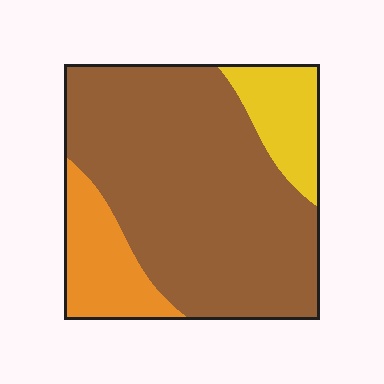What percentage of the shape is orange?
Orange covers around 15% of the shape.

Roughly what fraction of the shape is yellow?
Yellow takes up less than a quarter of the shape.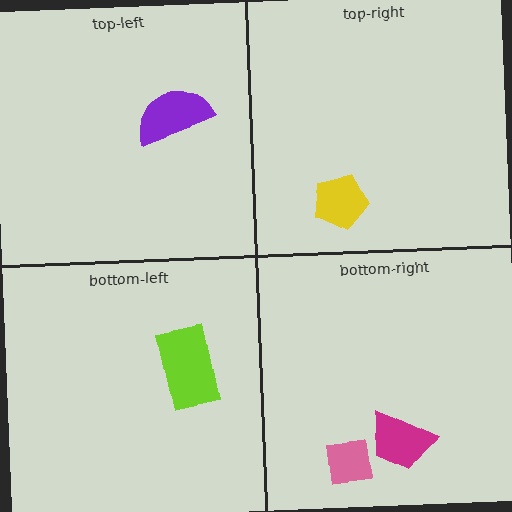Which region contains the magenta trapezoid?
The bottom-right region.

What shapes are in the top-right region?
The yellow pentagon.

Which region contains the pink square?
The bottom-right region.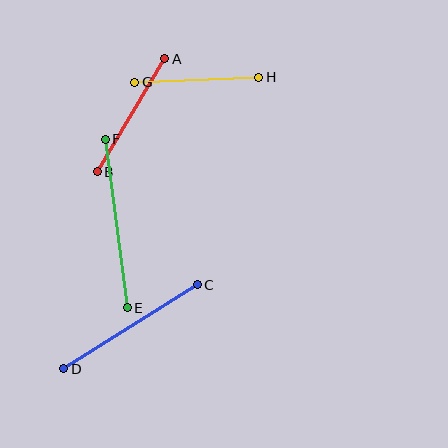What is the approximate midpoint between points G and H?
The midpoint is at approximately (197, 80) pixels.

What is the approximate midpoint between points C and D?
The midpoint is at approximately (131, 327) pixels.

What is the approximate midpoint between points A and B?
The midpoint is at approximately (131, 115) pixels.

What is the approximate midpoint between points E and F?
The midpoint is at approximately (116, 224) pixels.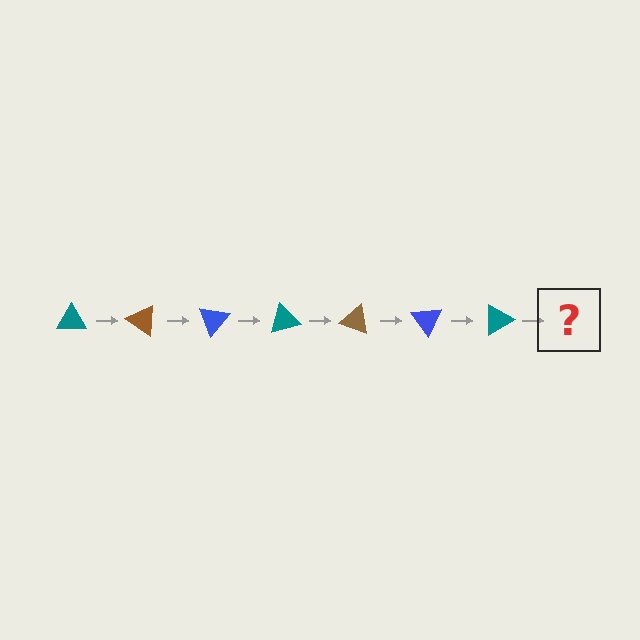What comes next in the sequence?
The next element should be a brown triangle, rotated 245 degrees from the start.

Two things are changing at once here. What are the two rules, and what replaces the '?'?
The two rules are that it rotates 35 degrees each step and the color cycles through teal, brown, and blue. The '?' should be a brown triangle, rotated 245 degrees from the start.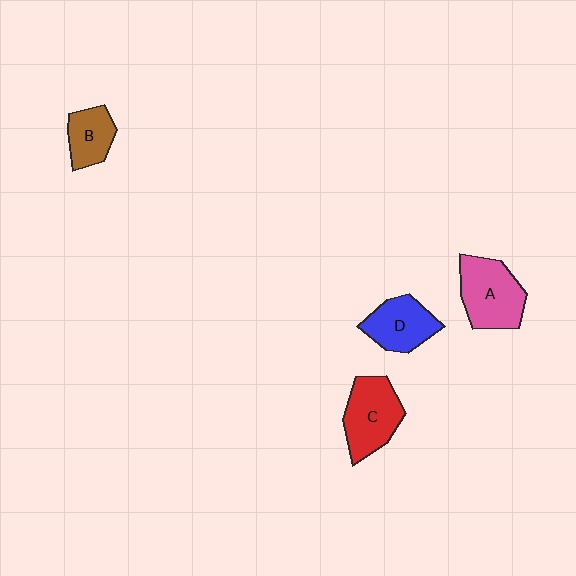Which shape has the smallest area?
Shape B (brown).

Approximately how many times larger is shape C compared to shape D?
Approximately 1.2 times.